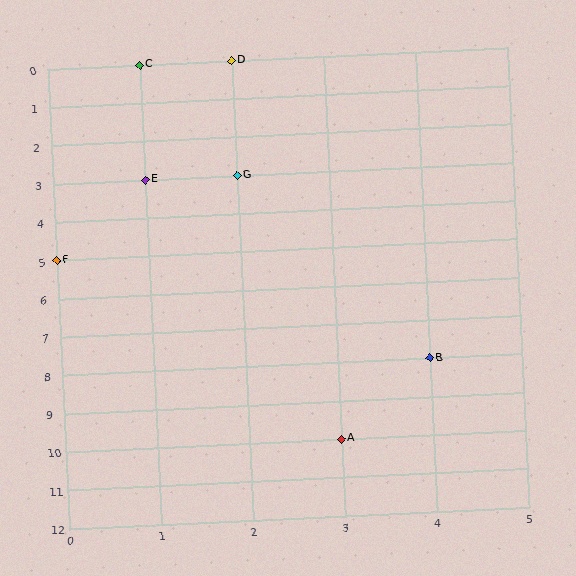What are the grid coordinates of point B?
Point B is at grid coordinates (4, 8).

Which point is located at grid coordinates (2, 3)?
Point G is at (2, 3).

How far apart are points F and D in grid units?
Points F and D are 2 columns and 5 rows apart (about 5.4 grid units diagonally).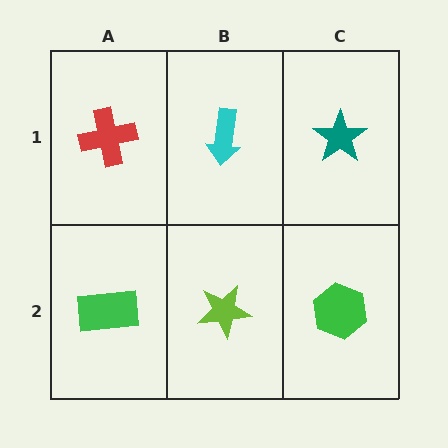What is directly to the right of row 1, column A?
A cyan arrow.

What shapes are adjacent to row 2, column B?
A cyan arrow (row 1, column B), a green rectangle (row 2, column A), a green hexagon (row 2, column C).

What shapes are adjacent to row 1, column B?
A lime star (row 2, column B), a red cross (row 1, column A), a teal star (row 1, column C).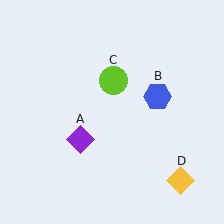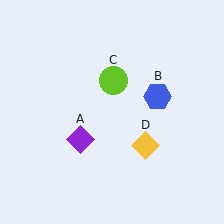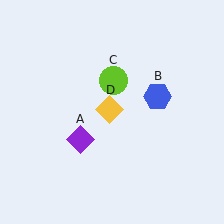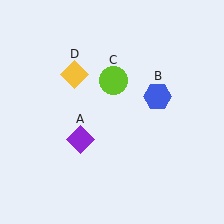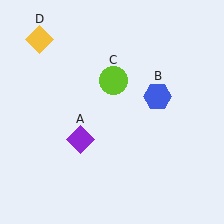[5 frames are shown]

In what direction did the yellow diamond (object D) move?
The yellow diamond (object D) moved up and to the left.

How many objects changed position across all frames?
1 object changed position: yellow diamond (object D).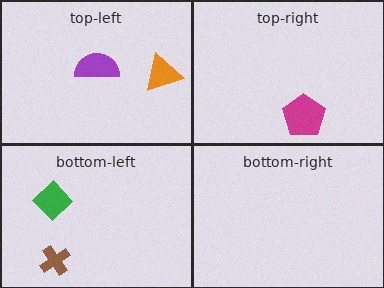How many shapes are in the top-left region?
2.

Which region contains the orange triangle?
The top-left region.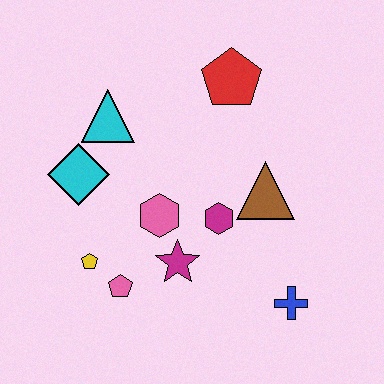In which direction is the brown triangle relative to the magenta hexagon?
The brown triangle is to the right of the magenta hexagon.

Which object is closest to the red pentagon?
The brown triangle is closest to the red pentagon.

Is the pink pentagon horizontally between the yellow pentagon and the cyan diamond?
No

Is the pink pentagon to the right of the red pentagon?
No